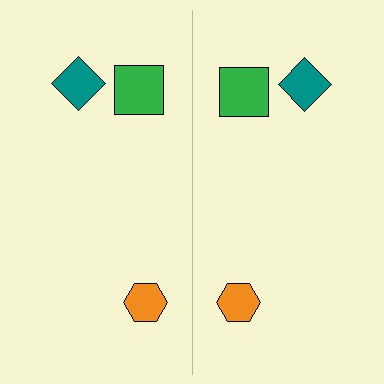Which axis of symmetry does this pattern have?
The pattern has a vertical axis of symmetry running through the center of the image.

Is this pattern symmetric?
Yes, this pattern has bilateral (reflection) symmetry.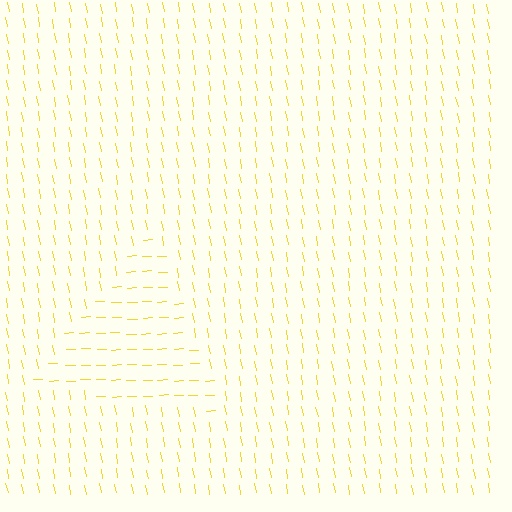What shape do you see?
I see a triangle.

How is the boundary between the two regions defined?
The boundary is defined purely by a change in line orientation (approximately 82 degrees difference). All lines are the same color and thickness.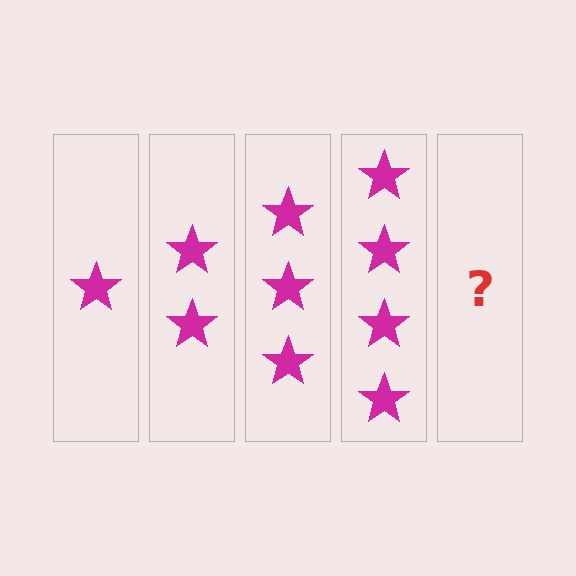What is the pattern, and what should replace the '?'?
The pattern is that each step adds one more star. The '?' should be 5 stars.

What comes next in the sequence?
The next element should be 5 stars.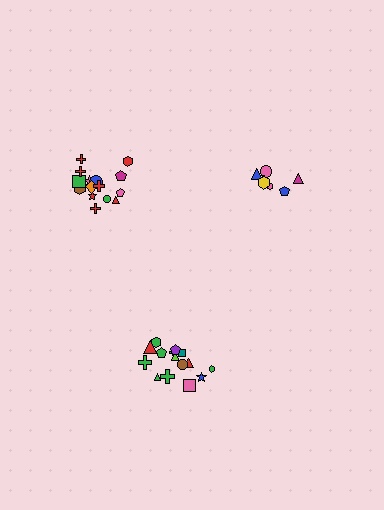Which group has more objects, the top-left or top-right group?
The top-left group.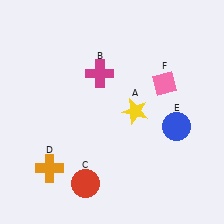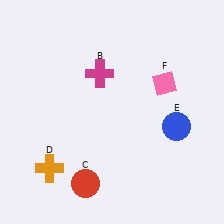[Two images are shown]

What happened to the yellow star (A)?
The yellow star (A) was removed in Image 2. It was in the top-right area of Image 1.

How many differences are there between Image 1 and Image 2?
There is 1 difference between the two images.